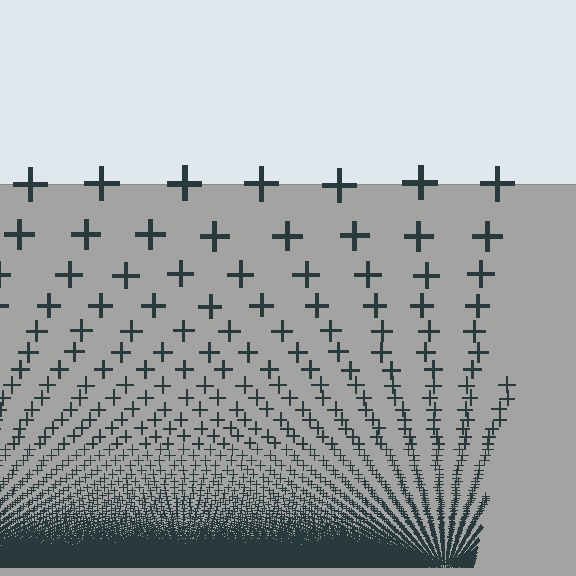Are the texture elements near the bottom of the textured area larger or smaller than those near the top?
Smaller. The gradient is inverted — elements near the bottom are smaller and denser.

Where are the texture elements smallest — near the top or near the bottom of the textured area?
Near the bottom.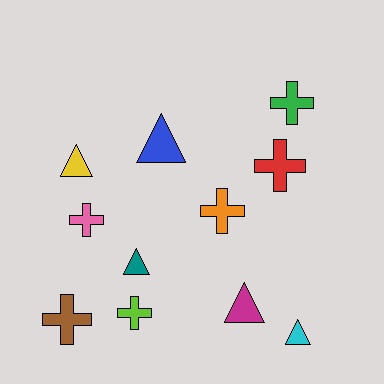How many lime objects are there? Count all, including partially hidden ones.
There is 1 lime object.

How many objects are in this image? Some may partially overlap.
There are 11 objects.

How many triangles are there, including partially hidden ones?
There are 5 triangles.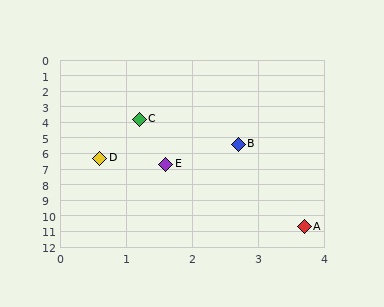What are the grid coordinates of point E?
Point E is at approximately (1.6, 6.7).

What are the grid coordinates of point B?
Point B is at approximately (2.7, 5.4).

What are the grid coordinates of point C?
Point C is at approximately (1.2, 3.8).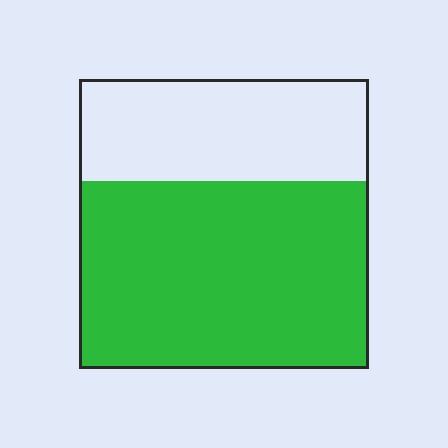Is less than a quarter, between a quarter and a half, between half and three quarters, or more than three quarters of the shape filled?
Between half and three quarters.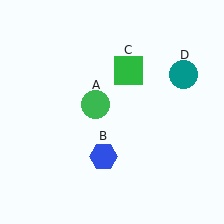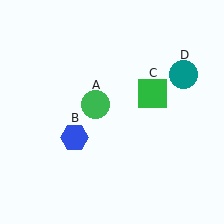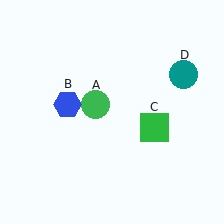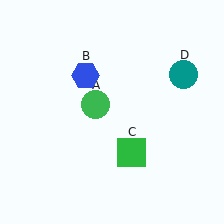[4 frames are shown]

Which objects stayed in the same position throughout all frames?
Green circle (object A) and teal circle (object D) remained stationary.